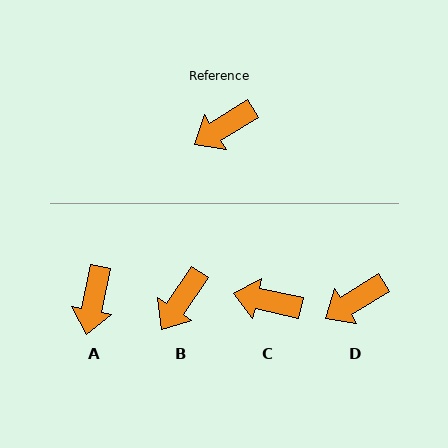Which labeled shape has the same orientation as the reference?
D.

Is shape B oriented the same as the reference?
No, it is off by about 24 degrees.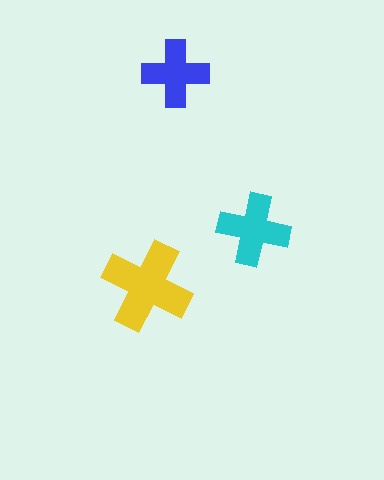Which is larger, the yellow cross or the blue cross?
The yellow one.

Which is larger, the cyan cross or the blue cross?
The cyan one.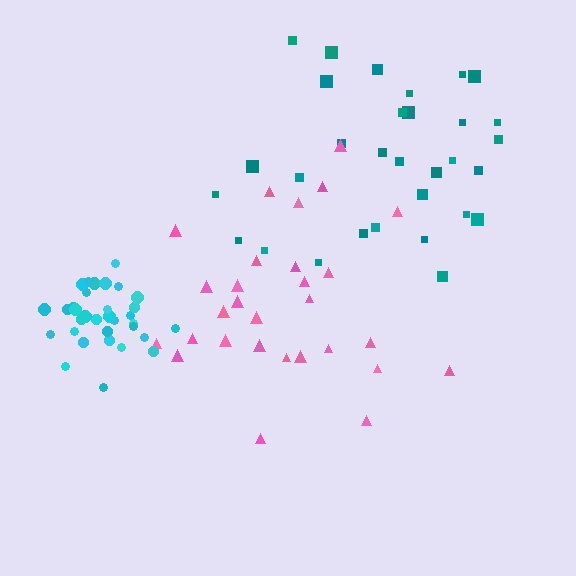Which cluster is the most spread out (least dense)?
Pink.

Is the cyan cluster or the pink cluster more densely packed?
Cyan.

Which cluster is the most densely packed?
Cyan.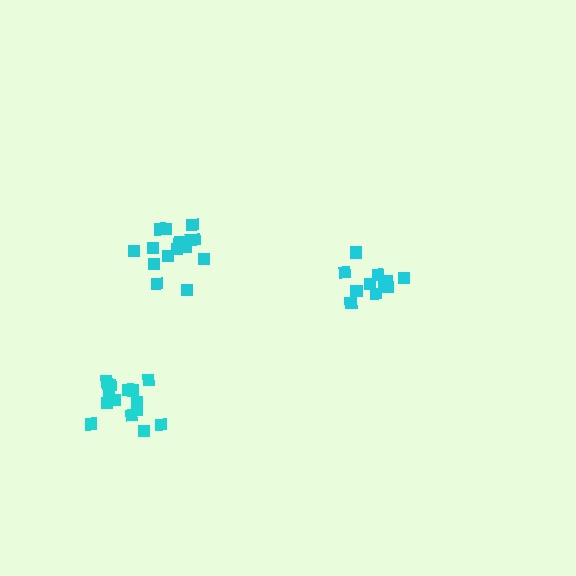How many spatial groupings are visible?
There are 3 spatial groupings.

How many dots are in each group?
Group 1: 11 dots, Group 2: 15 dots, Group 3: 16 dots (42 total).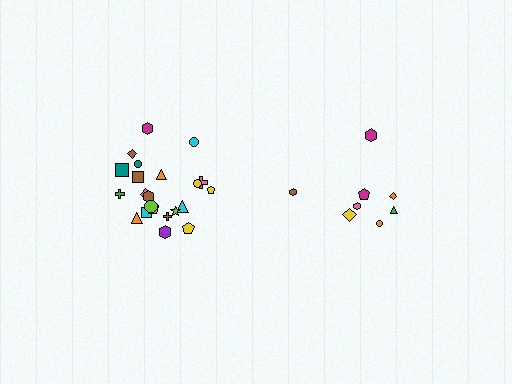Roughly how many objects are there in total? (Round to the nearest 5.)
Roughly 30 objects in total.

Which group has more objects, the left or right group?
The left group.